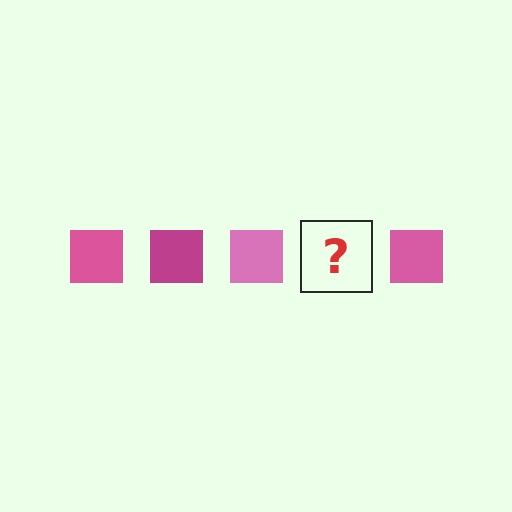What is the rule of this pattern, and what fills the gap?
The rule is that the pattern cycles through pink, magenta squares. The gap should be filled with a magenta square.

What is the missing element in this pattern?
The missing element is a magenta square.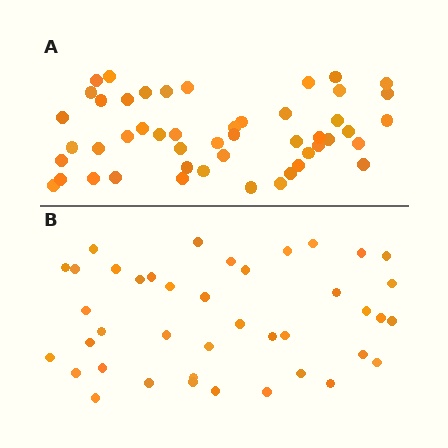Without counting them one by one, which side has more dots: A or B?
Region A (the top region) has more dots.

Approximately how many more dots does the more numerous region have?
Region A has roughly 8 or so more dots than region B.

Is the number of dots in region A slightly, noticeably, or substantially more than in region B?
Region A has only slightly more — the two regions are fairly close. The ratio is roughly 1.2 to 1.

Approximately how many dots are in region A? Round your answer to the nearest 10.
About 50 dots. (The exact count is 49, which rounds to 50.)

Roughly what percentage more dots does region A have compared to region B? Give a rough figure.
About 20% more.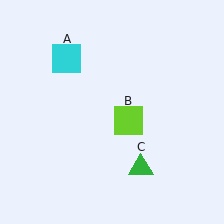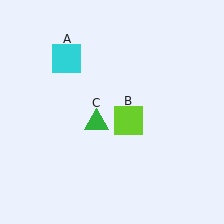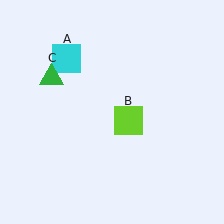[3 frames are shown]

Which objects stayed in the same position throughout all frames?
Cyan square (object A) and lime square (object B) remained stationary.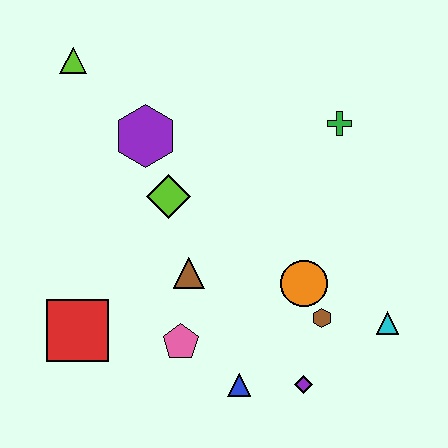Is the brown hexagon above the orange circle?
No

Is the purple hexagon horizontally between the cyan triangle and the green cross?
No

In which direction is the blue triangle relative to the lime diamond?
The blue triangle is below the lime diamond.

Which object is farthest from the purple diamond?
The lime triangle is farthest from the purple diamond.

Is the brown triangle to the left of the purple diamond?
Yes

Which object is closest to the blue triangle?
The purple diamond is closest to the blue triangle.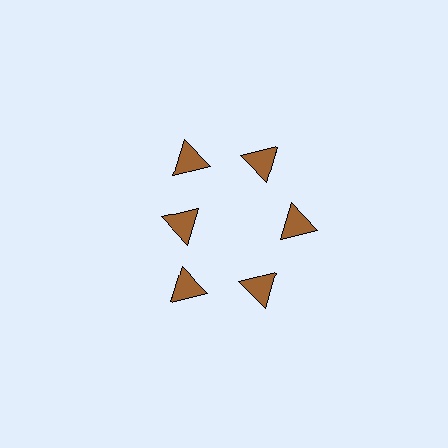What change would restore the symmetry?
The symmetry would be restored by moving it outward, back onto the ring so that all 6 triangles sit at equal angles and equal distance from the center.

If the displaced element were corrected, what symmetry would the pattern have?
It would have 6-fold rotational symmetry — the pattern would map onto itself every 60 degrees.